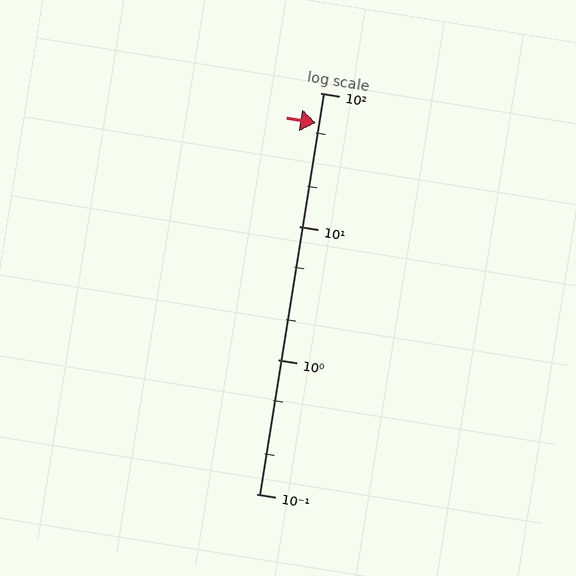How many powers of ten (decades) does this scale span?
The scale spans 3 decades, from 0.1 to 100.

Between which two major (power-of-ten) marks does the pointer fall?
The pointer is between 10 and 100.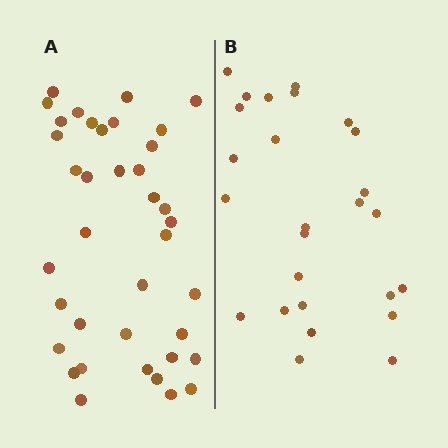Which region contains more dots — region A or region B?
Region A (the left region) has more dots.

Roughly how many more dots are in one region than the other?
Region A has roughly 12 or so more dots than region B.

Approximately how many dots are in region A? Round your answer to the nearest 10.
About 40 dots. (The exact count is 38, which rounds to 40.)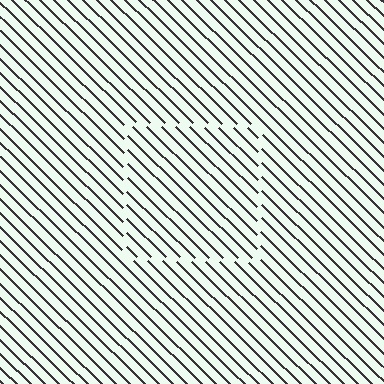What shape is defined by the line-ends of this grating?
An illusory square. The interior of the shape contains the same grating, shifted by half a period — the contour is defined by the phase discontinuity where line-ends from the inner and outer gratings abut.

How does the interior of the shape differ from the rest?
The interior of the shape contains the same grating, shifted by half a period — the contour is defined by the phase discontinuity where line-ends from the inner and outer gratings abut.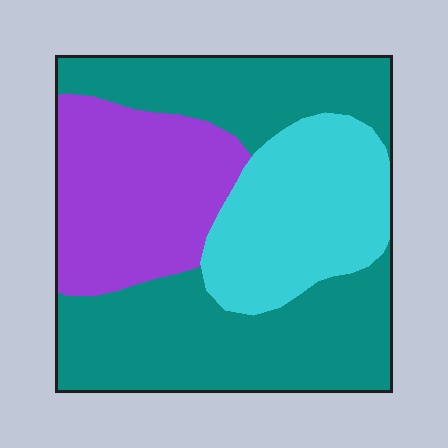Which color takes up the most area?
Teal, at roughly 50%.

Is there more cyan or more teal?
Teal.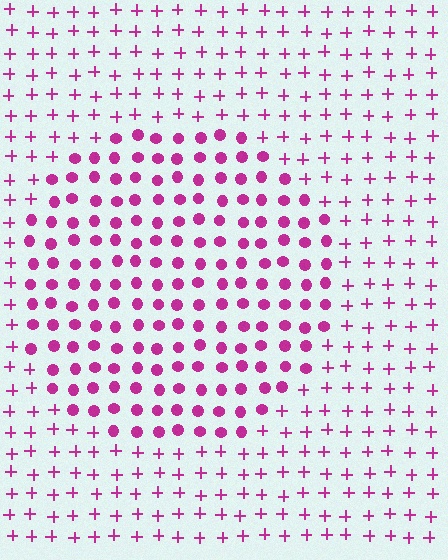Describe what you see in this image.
The image is filled with small magenta elements arranged in a uniform grid. A circle-shaped region contains circles, while the surrounding area contains plus signs. The boundary is defined purely by the change in element shape.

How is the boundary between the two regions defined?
The boundary is defined by a change in element shape: circles inside vs. plus signs outside. All elements share the same color and spacing.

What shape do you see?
I see a circle.